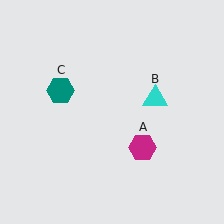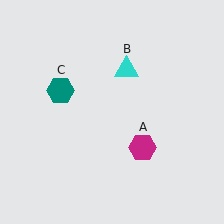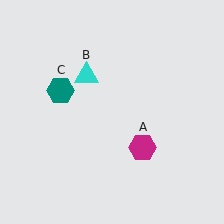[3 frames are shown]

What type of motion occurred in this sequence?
The cyan triangle (object B) rotated counterclockwise around the center of the scene.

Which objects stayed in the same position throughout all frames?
Magenta hexagon (object A) and teal hexagon (object C) remained stationary.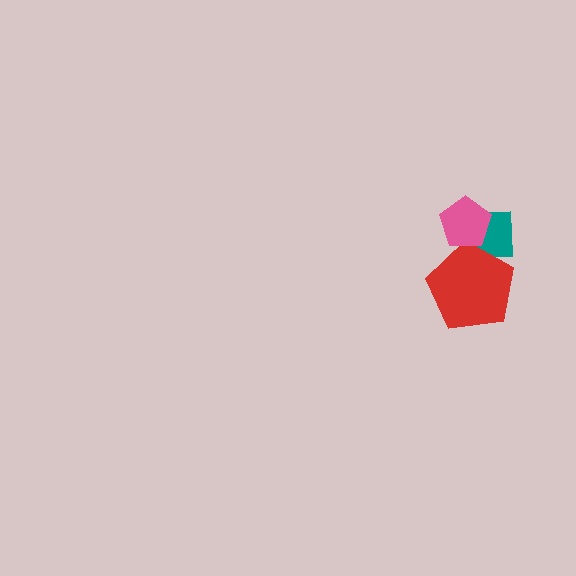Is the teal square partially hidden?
Yes, it is partially covered by another shape.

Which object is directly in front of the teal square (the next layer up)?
The red pentagon is directly in front of the teal square.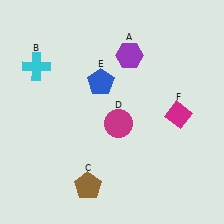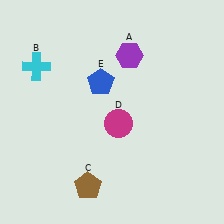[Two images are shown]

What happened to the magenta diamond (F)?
The magenta diamond (F) was removed in Image 2. It was in the bottom-right area of Image 1.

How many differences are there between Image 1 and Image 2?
There is 1 difference between the two images.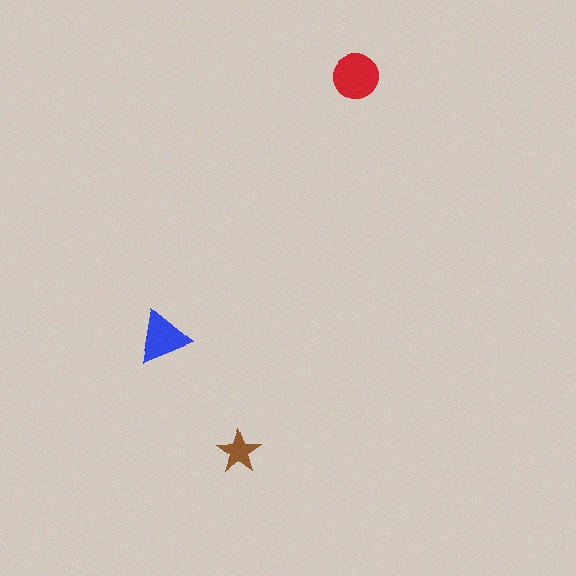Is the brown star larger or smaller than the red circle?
Smaller.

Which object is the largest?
The red circle.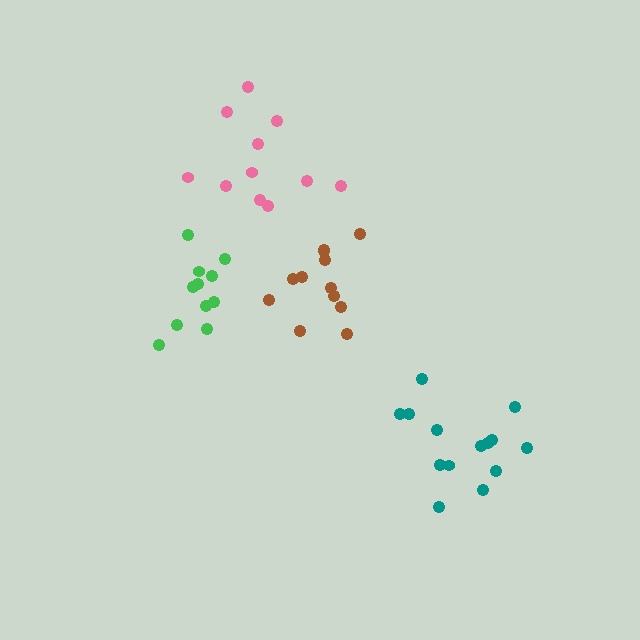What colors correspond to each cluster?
The clusters are colored: brown, green, teal, pink.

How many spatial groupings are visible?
There are 4 spatial groupings.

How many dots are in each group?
Group 1: 12 dots, Group 2: 11 dots, Group 3: 14 dots, Group 4: 11 dots (48 total).